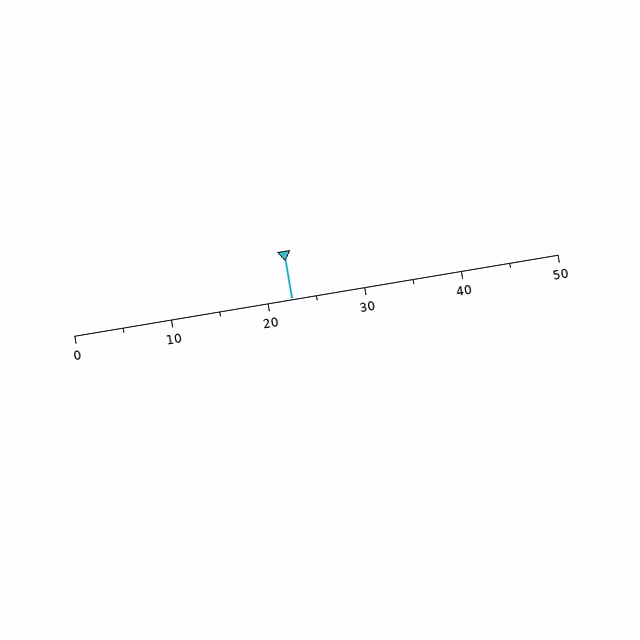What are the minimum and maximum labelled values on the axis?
The axis runs from 0 to 50.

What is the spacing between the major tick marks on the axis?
The major ticks are spaced 10 apart.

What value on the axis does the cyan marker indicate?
The marker indicates approximately 22.5.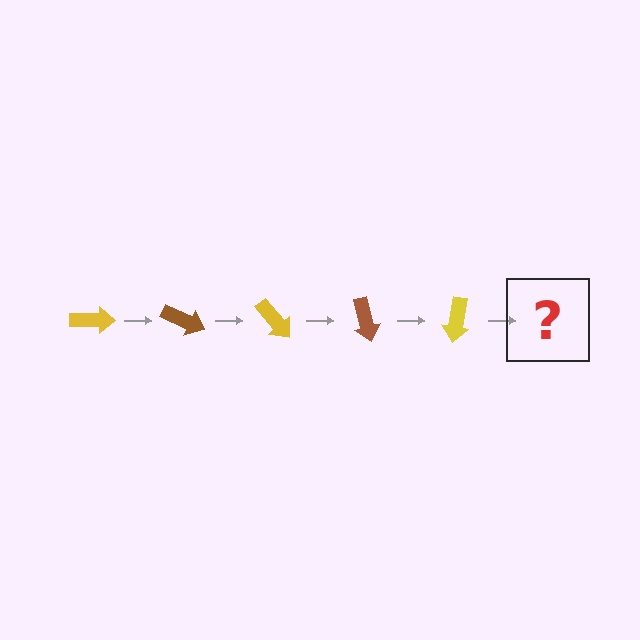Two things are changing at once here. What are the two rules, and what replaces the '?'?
The two rules are that it rotates 25 degrees each step and the color cycles through yellow and brown. The '?' should be a brown arrow, rotated 125 degrees from the start.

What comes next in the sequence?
The next element should be a brown arrow, rotated 125 degrees from the start.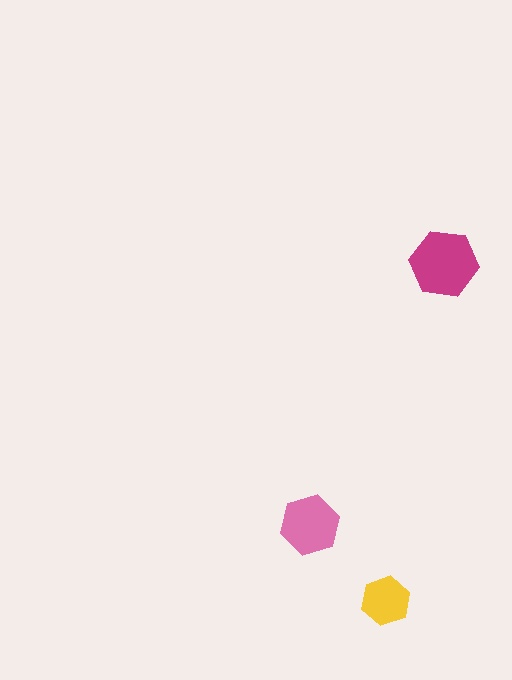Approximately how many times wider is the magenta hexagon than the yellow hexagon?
About 1.5 times wider.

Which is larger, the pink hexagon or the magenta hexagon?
The magenta one.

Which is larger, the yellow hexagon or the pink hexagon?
The pink one.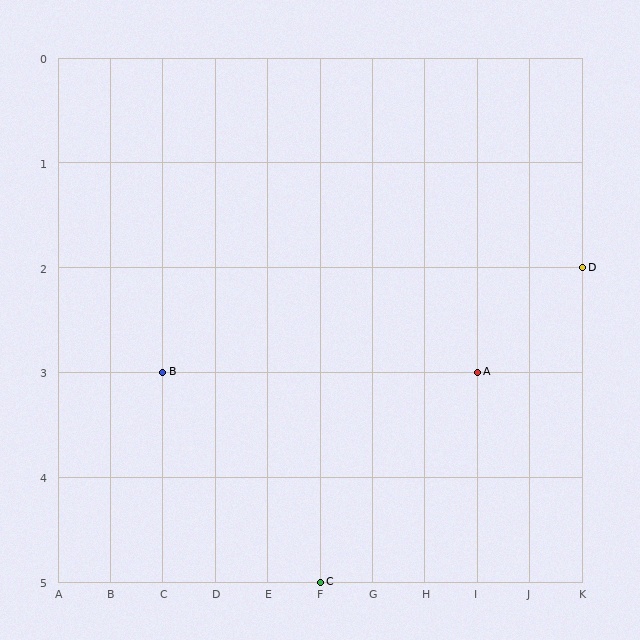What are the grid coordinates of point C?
Point C is at grid coordinates (F, 5).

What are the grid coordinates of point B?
Point B is at grid coordinates (C, 3).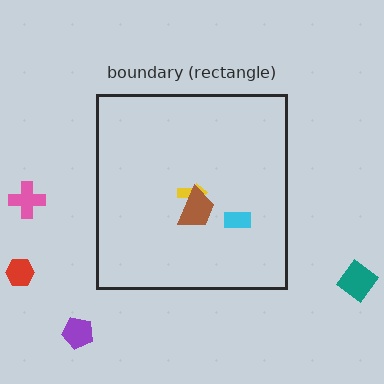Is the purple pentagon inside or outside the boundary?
Outside.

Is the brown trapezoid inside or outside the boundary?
Inside.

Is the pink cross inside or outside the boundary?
Outside.